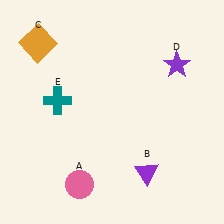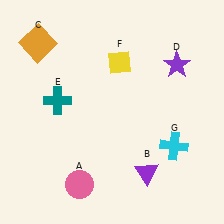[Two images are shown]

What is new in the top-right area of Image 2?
A yellow diamond (F) was added in the top-right area of Image 2.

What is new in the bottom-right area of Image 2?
A cyan cross (G) was added in the bottom-right area of Image 2.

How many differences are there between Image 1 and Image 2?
There are 2 differences between the two images.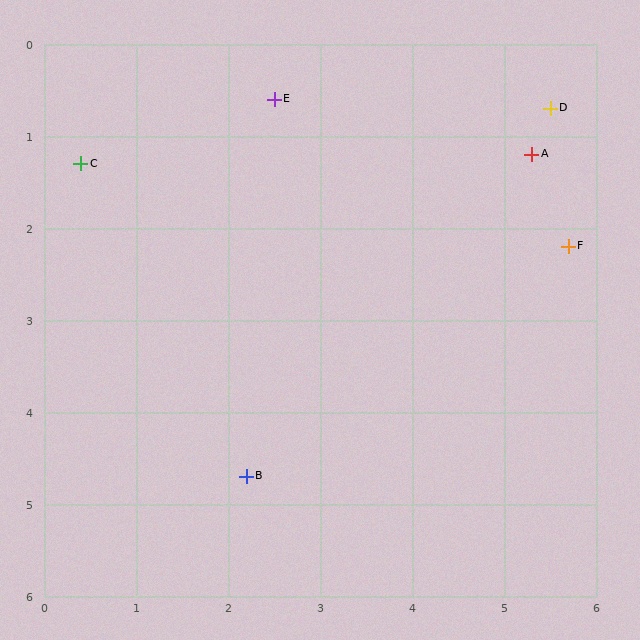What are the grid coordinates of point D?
Point D is at approximately (5.5, 0.7).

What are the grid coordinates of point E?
Point E is at approximately (2.5, 0.6).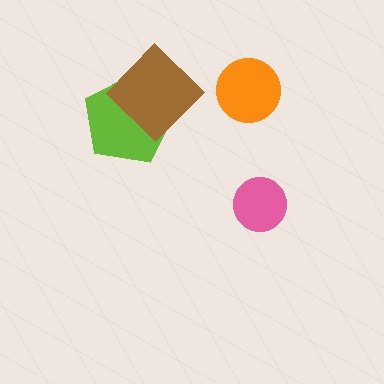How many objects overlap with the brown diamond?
1 object overlaps with the brown diamond.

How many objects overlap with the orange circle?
0 objects overlap with the orange circle.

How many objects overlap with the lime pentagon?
1 object overlaps with the lime pentagon.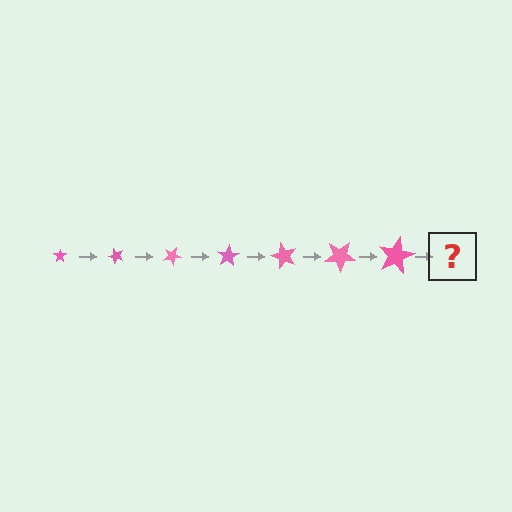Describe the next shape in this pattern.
It should be a star, larger than the previous one and rotated 350 degrees from the start.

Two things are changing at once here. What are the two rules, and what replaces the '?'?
The two rules are that the star grows larger each step and it rotates 50 degrees each step. The '?' should be a star, larger than the previous one and rotated 350 degrees from the start.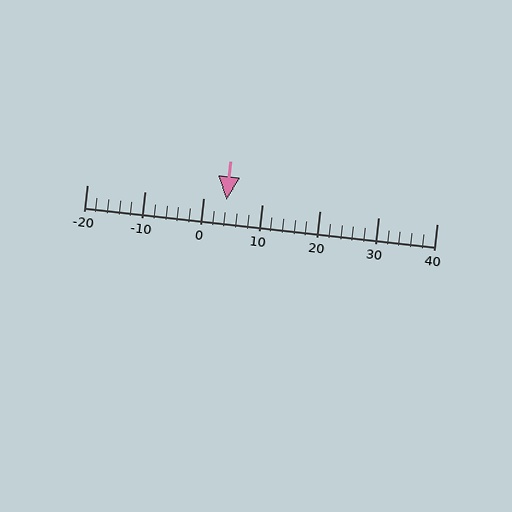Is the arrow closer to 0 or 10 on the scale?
The arrow is closer to 0.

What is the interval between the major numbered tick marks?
The major tick marks are spaced 10 units apart.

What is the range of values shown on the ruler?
The ruler shows values from -20 to 40.